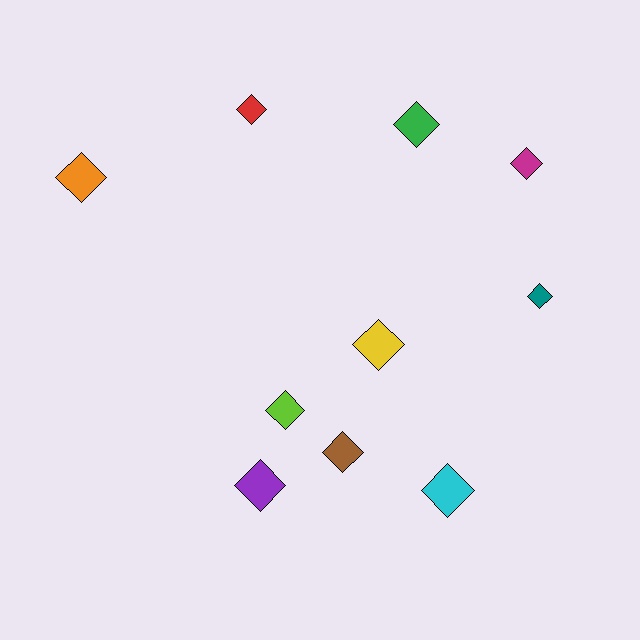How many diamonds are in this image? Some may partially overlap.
There are 10 diamonds.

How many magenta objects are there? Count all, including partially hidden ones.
There is 1 magenta object.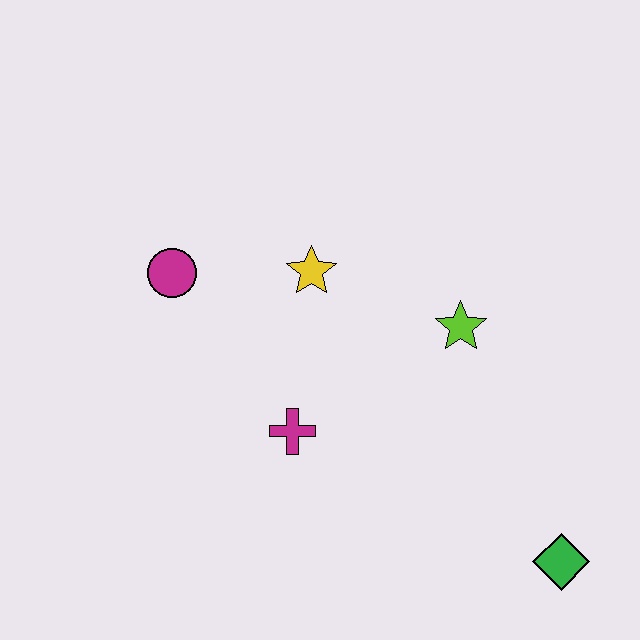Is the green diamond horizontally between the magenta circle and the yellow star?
No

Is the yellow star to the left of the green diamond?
Yes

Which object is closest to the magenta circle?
The yellow star is closest to the magenta circle.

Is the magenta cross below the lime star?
Yes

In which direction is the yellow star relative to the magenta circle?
The yellow star is to the right of the magenta circle.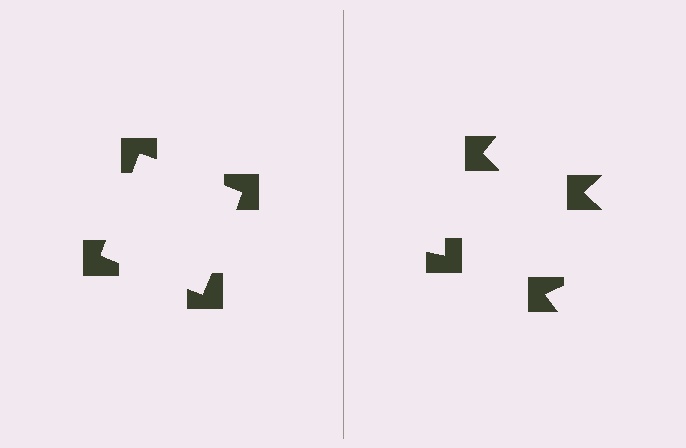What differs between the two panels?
The notched squares are positioned identically on both sides; only the wedge orientations differ. On the left they align to a square; on the right they are misaligned.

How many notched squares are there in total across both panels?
8 — 4 on each side.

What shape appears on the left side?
An illusory square.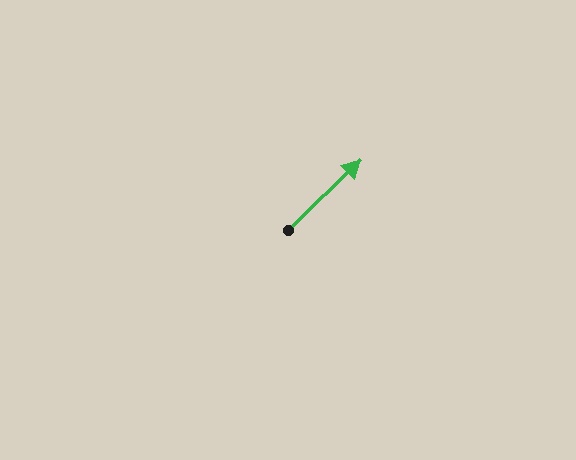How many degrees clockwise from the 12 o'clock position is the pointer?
Approximately 46 degrees.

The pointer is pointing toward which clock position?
Roughly 2 o'clock.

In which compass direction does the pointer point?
Northeast.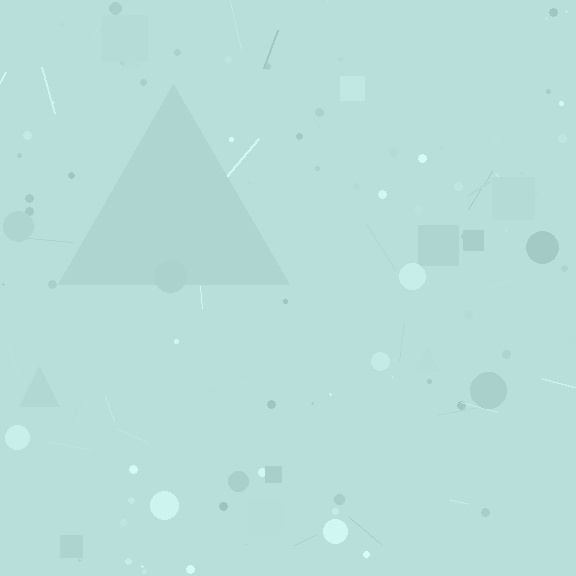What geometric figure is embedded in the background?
A triangle is embedded in the background.